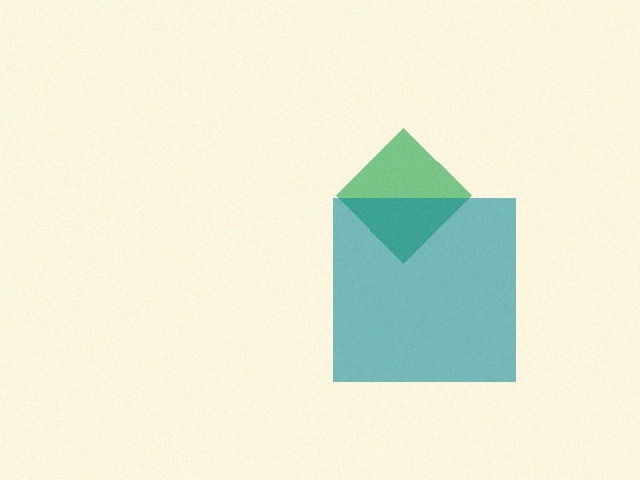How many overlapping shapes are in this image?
There are 2 overlapping shapes in the image.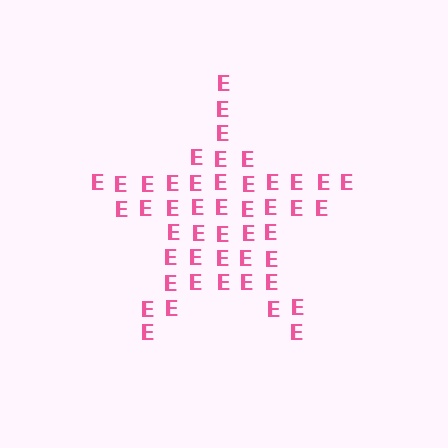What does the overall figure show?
The overall figure shows a star.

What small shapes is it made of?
It is made of small letter E's.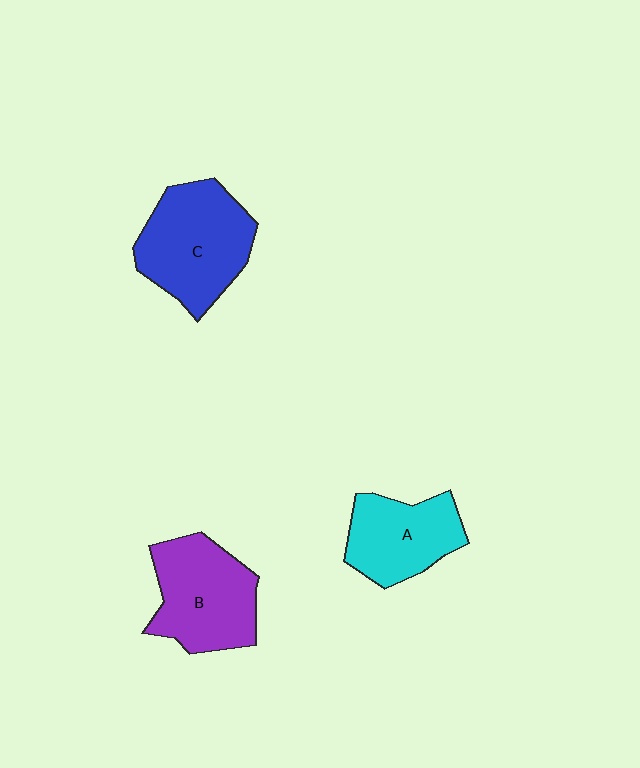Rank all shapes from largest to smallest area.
From largest to smallest: C (blue), B (purple), A (cyan).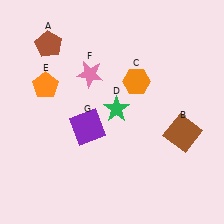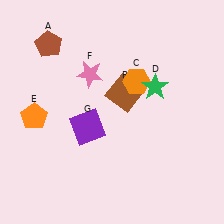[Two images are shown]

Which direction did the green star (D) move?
The green star (D) moved right.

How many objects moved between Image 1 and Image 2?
3 objects moved between the two images.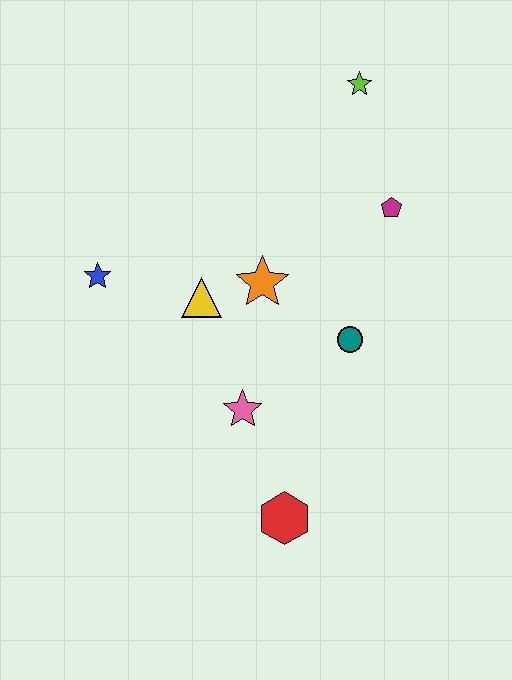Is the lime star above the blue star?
Yes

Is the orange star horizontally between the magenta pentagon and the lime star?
No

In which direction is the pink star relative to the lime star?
The pink star is below the lime star.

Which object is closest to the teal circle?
The orange star is closest to the teal circle.